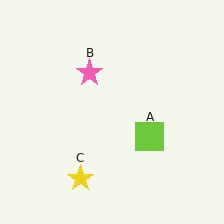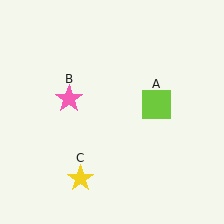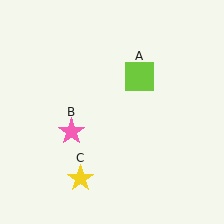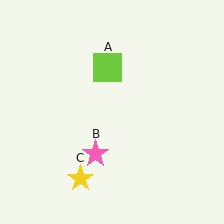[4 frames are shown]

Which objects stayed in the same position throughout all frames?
Yellow star (object C) remained stationary.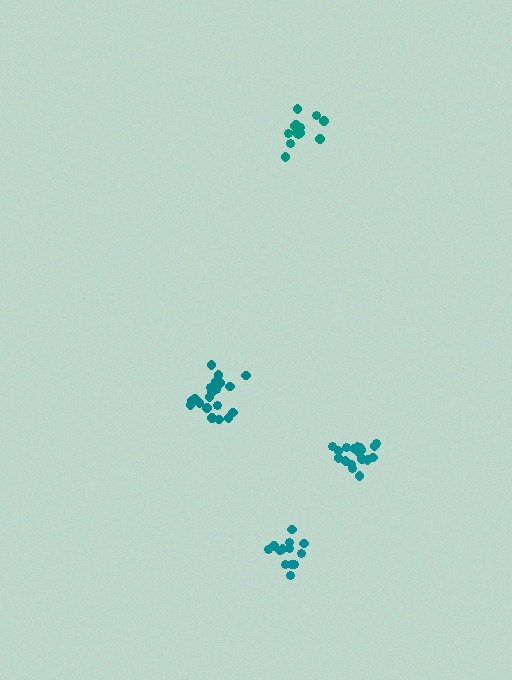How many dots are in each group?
Group 1: 20 dots, Group 2: 18 dots, Group 3: 14 dots, Group 4: 14 dots (66 total).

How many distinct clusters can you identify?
There are 4 distinct clusters.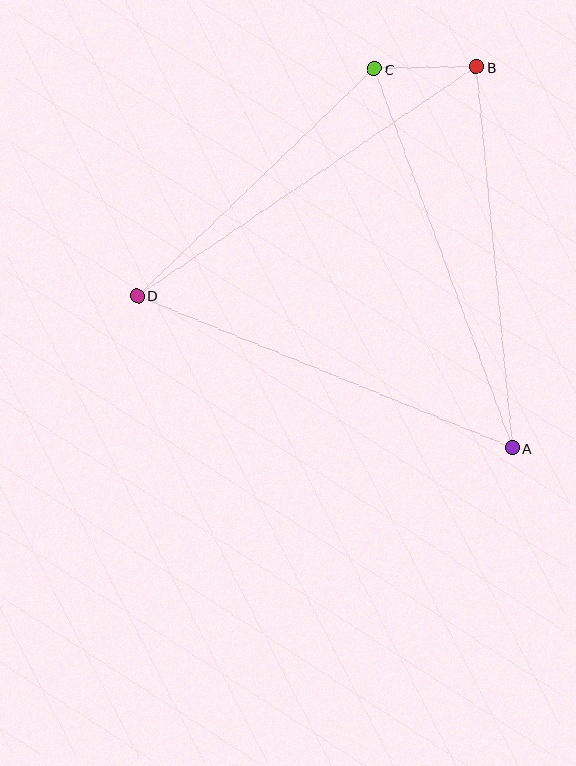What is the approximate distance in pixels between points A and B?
The distance between A and B is approximately 383 pixels.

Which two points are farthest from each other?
Points B and D are farthest from each other.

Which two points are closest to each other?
Points B and C are closest to each other.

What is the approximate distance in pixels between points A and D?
The distance between A and D is approximately 405 pixels.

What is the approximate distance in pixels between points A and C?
The distance between A and C is approximately 404 pixels.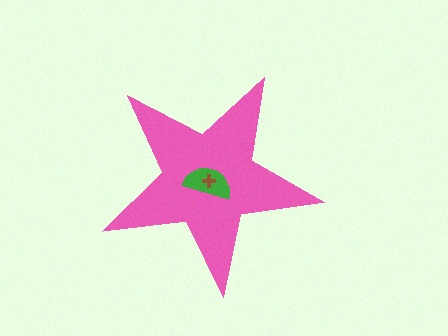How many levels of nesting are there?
3.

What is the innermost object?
The brown cross.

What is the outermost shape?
The pink star.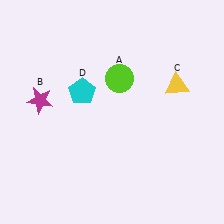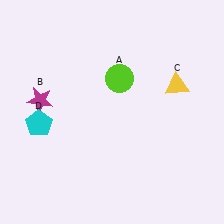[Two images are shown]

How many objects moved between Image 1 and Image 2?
1 object moved between the two images.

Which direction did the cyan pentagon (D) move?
The cyan pentagon (D) moved left.